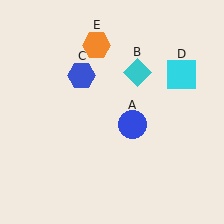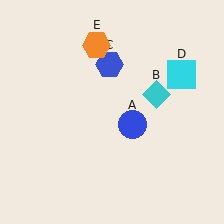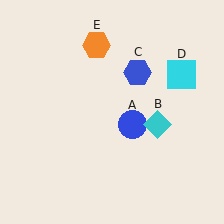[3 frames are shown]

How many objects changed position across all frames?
2 objects changed position: cyan diamond (object B), blue hexagon (object C).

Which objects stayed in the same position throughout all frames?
Blue circle (object A) and cyan square (object D) and orange hexagon (object E) remained stationary.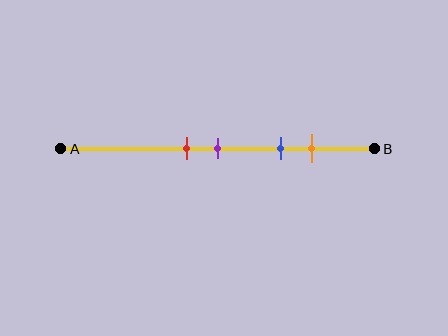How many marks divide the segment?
There are 4 marks dividing the segment.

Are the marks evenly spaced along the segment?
No, the marks are not evenly spaced.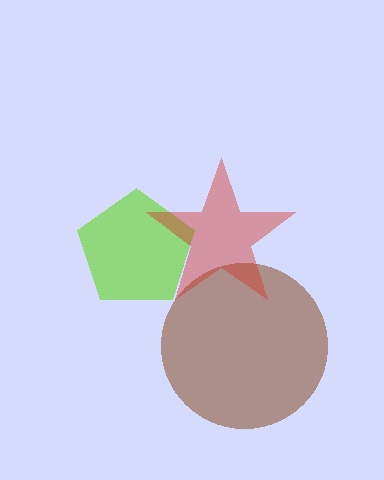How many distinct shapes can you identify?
There are 3 distinct shapes: a brown circle, a lime pentagon, a red star.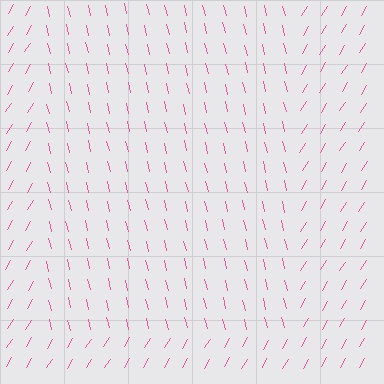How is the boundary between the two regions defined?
The boundary is defined purely by a change in line orientation (approximately 45 degrees difference). All lines are the same color and thickness.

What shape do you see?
I see a rectangle.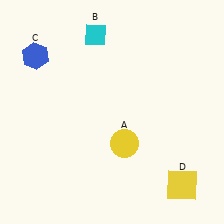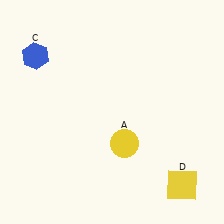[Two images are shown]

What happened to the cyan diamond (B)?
The cyan diamond (B) was removed in Image 2. It was in the top-left area of Image 1.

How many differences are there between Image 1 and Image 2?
There is 1 difference between the two images.